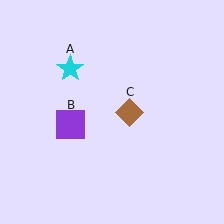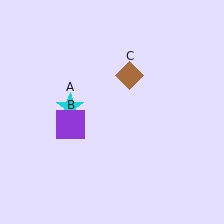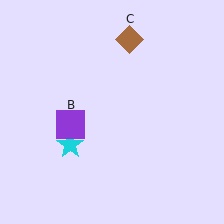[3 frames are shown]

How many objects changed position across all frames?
2 objects changed position: cyan star (object A), brown diamond (object C).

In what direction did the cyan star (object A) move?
The cyan star (object A) moved down.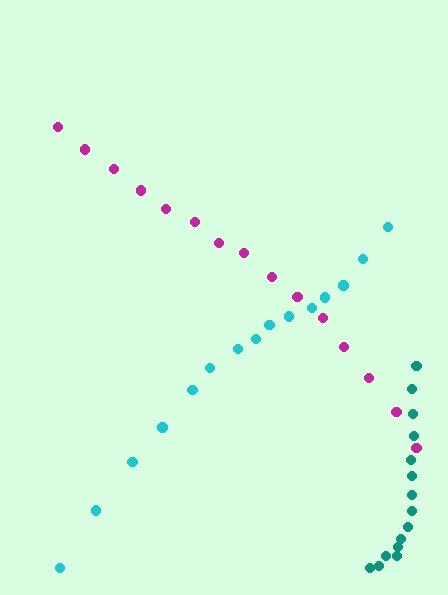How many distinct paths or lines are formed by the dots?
There are 3 distinct paths.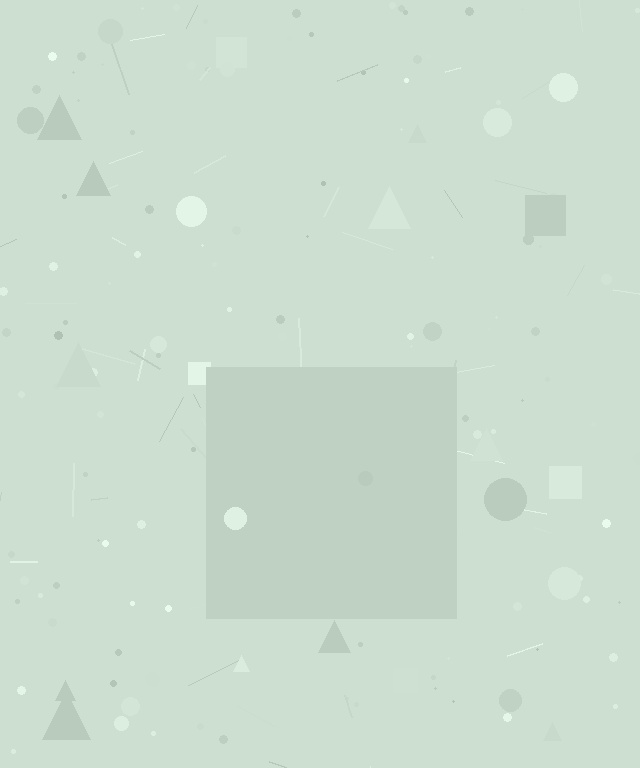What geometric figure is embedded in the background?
A square is embedded in the background.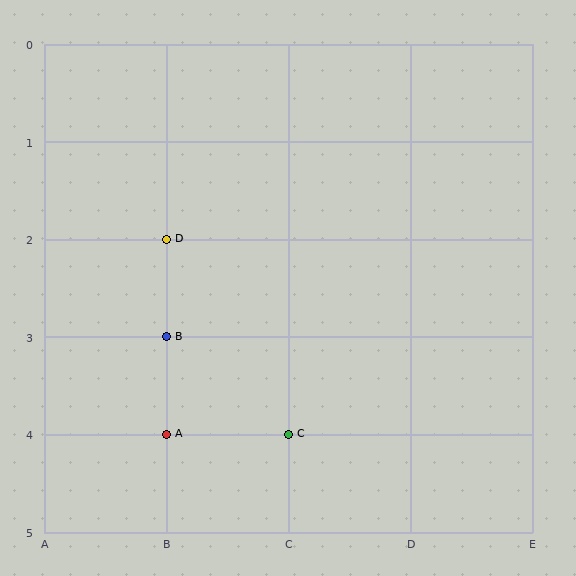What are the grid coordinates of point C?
Point C is at grid coordinates (C, 4).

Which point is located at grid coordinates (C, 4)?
Point C is at (C, 4).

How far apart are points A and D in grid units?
Points A and D are 2 rows apart.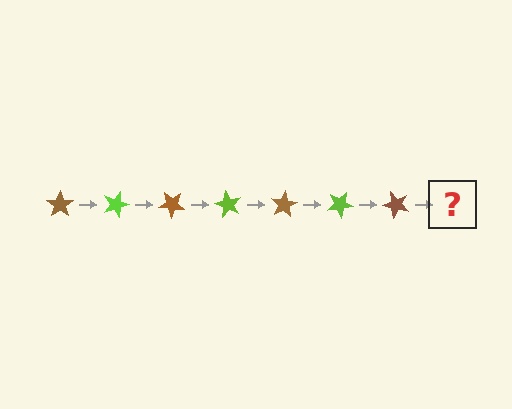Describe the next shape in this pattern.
It should be a lime star, rotated 140 degrees from the start.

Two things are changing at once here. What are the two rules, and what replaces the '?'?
The two rules are that it rotates 20 degrees each step and the color cycles through brown and lime. The '?' should be a lime star, rotated 140 degrees from the start.